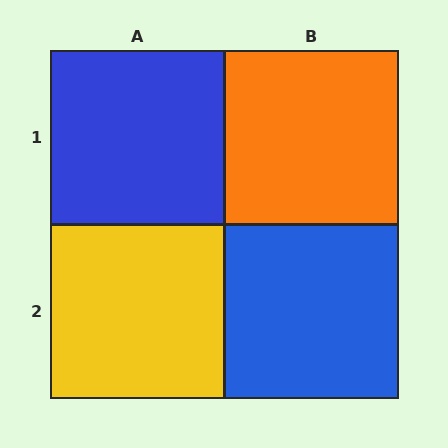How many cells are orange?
1 cell is orange.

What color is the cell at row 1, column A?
Blue.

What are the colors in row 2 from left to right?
Yellow, blue.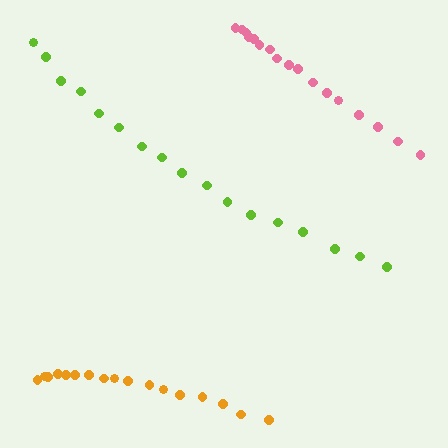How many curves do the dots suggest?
There are 3 distinct paths.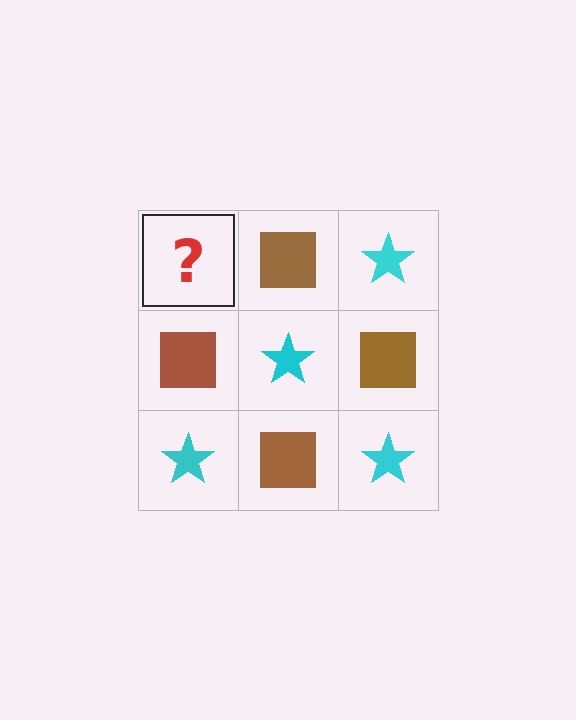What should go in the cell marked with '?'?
The missing cell should contain a cyan star.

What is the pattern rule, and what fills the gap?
The rule is that it alternates cyan star and brown square in a checkerboard pattern. The gap should be filled with a cyan star.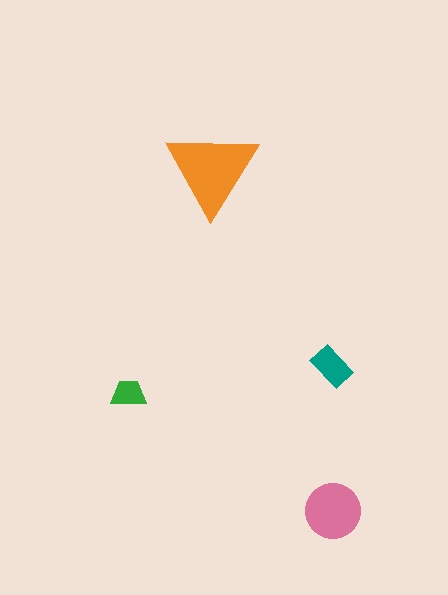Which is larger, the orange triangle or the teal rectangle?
The orange triangle.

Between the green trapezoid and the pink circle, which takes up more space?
The pink circle.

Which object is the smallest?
The green trapezoid.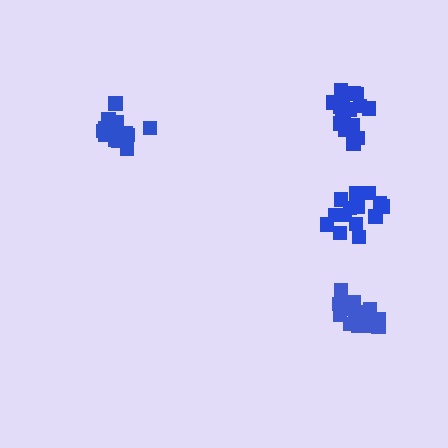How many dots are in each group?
Group 1: 14 dots, Group 2: 17 dots, Group 3: 19 dots, Group 4: 18 dots (68 total).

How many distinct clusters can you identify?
There are 4 distinct clusters.